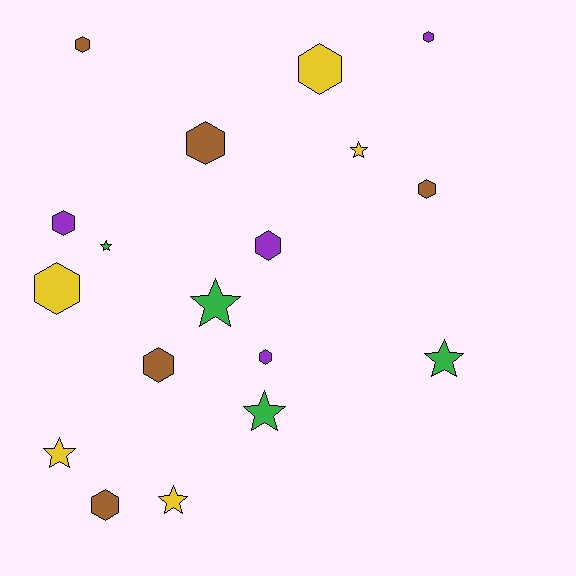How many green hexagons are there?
There are no green hexagons.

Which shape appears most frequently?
Hexagon, with 11 objects.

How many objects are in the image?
There are 18 objects.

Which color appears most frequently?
Yellow, with 5 objects.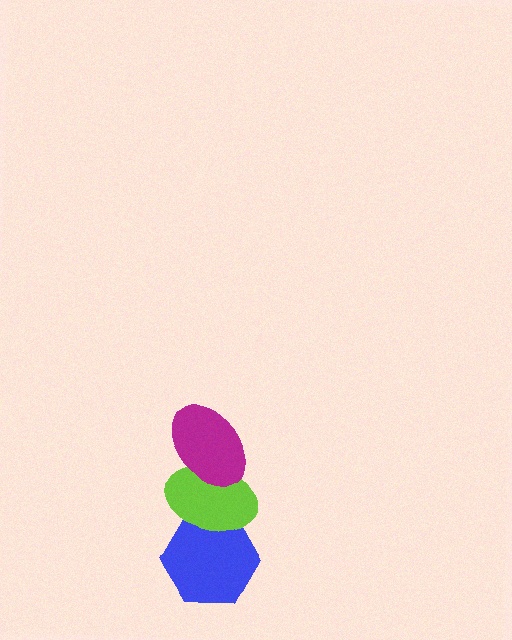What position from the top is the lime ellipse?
The lime ellipse is 2nd from the top.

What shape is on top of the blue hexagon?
The lime ellipse is on top of the blue hexagon.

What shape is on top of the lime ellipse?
The magenta ellipse is on top of the lime ellipse.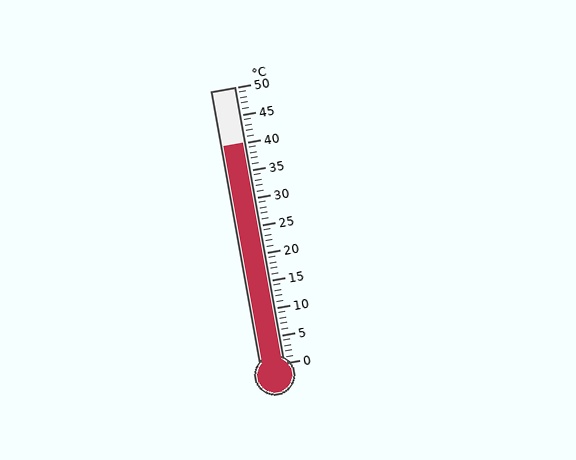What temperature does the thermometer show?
The thermometer shows approximately 40°C.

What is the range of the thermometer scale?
The thermometer scale ranges from 0°C to 50°C.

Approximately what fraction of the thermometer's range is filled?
The thermometer is filled to approximately 80% of its range.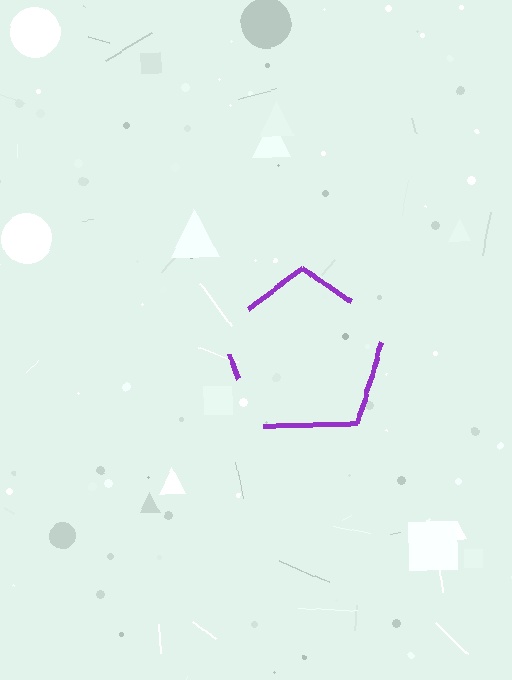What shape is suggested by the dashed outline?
The dashed outline suggests a pentagon.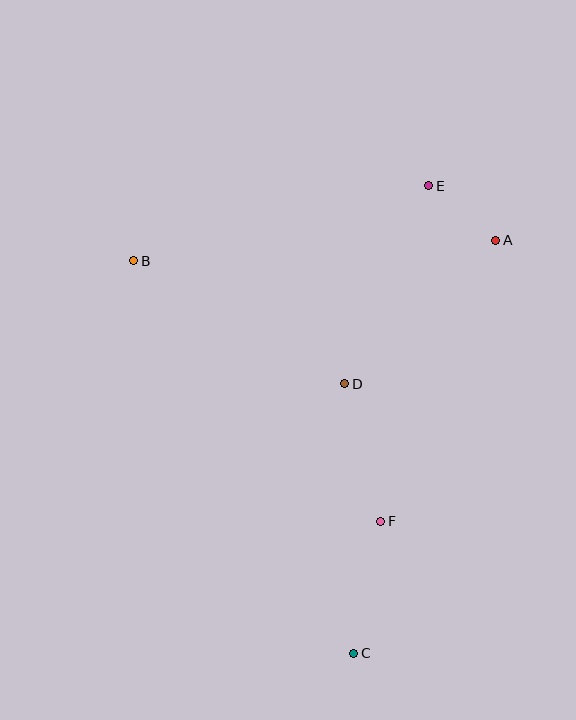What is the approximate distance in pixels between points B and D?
The distance between B and D is approximately 244 pixels.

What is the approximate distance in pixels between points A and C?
The distance between A and C is approximately 437 pixels.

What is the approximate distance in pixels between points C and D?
The distance between C and D is approximately 270 pixels.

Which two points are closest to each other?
Points A and E are closest to each other.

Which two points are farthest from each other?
Points C and E are farthest from each other.